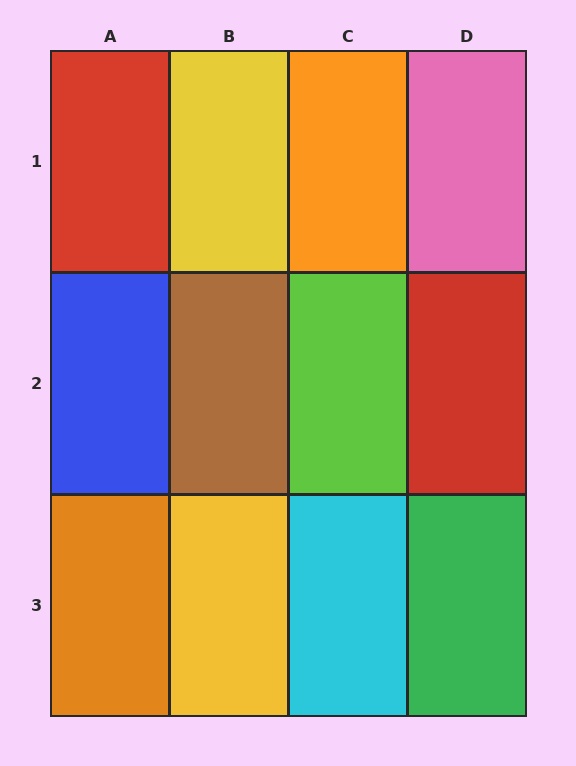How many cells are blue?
1 cell is blue.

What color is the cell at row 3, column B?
Yellow.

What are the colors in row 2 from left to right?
Blue, brown, lime, red.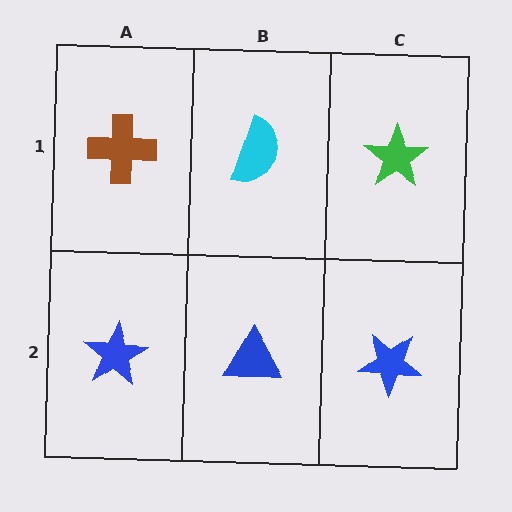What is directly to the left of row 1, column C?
A cyan semicircle.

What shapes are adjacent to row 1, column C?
A blue star (row 2, column C), a cyan semicircle (row 1, column B).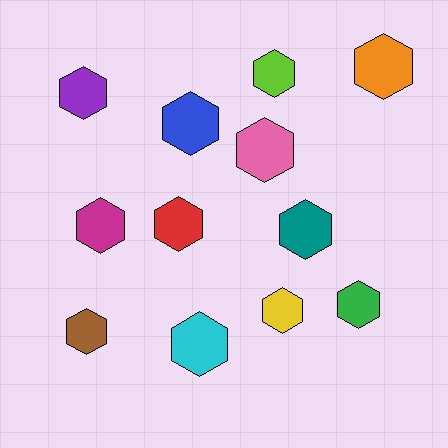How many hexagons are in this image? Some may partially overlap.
There are 12 hexagons.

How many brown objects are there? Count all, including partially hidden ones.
There is 1 brown object.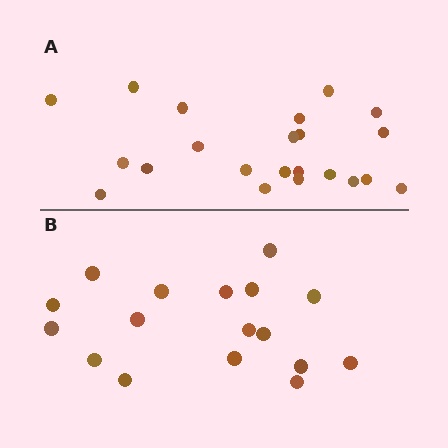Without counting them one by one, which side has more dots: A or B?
Region A (the top region) has more dots.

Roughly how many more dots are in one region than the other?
Region A has about 5 more dots than region B.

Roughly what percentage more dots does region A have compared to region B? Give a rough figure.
About 30% more.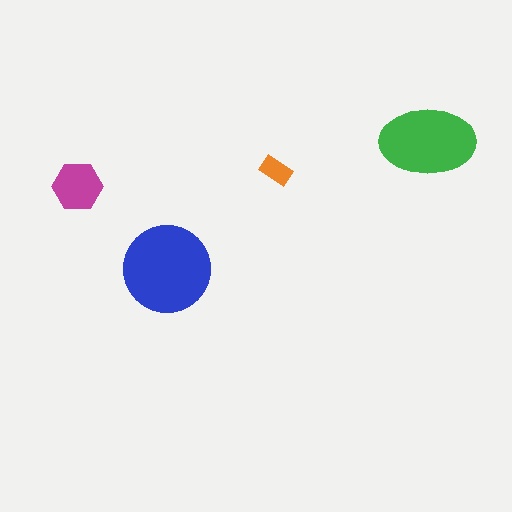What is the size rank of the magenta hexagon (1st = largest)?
3rd.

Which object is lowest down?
The blue circle is bottommost.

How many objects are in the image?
There are 4 objects in the image.